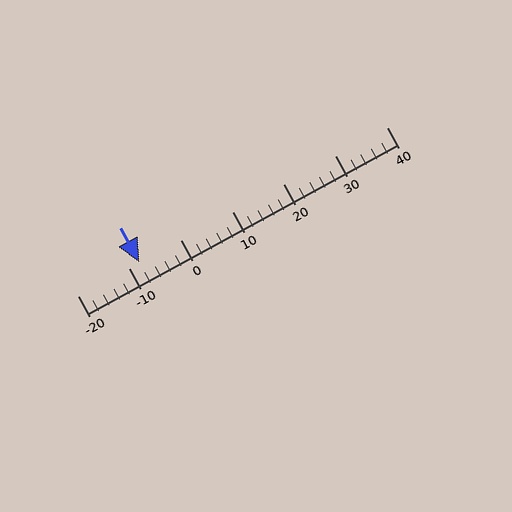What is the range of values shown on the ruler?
The ruler shows values from -20 to 40.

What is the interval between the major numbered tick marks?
The major tick marks are spaced 10 units apart.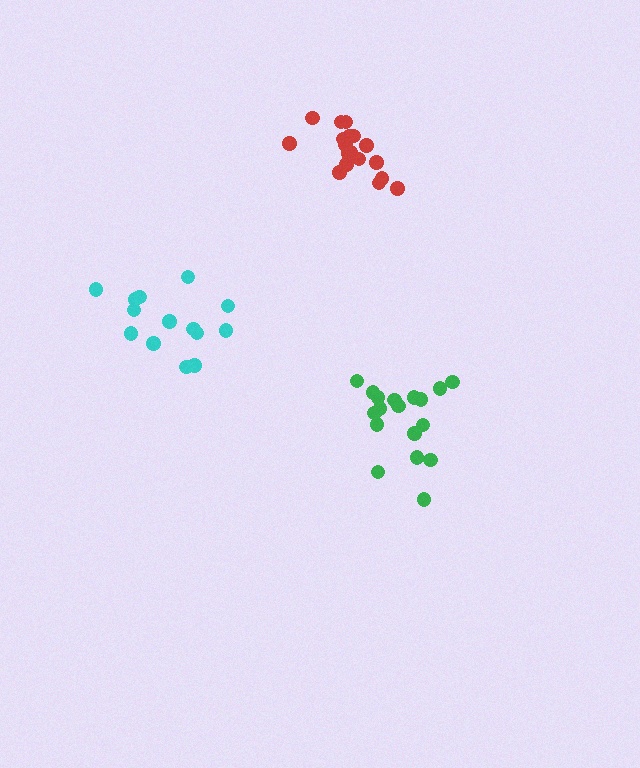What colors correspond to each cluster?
The clusters are colored: red, cyan, green.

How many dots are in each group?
Group 1: 18 dots, Group 2: 14 dots, Group 3: 18 dots (50 total).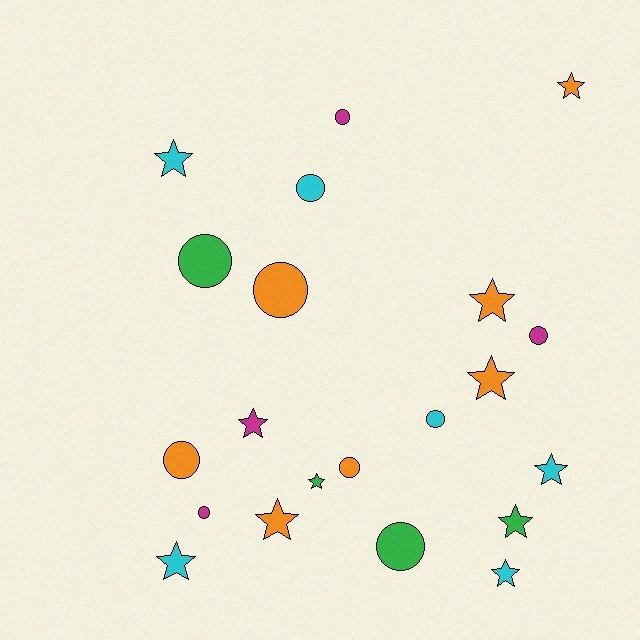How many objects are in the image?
There are 21 objects.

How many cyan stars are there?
There are 4 cyan stars.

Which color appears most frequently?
Orange, with 7 objects.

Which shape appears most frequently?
Star, with 11 objects.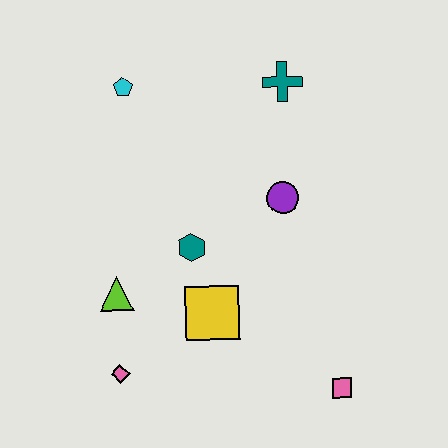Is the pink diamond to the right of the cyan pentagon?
No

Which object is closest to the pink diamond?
The lime triangle is closest to the pink diamond.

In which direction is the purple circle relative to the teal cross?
The purple circle is below the teal cross.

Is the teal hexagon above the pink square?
Yes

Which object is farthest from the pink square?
The cyan pentagon is farthest from the pink square.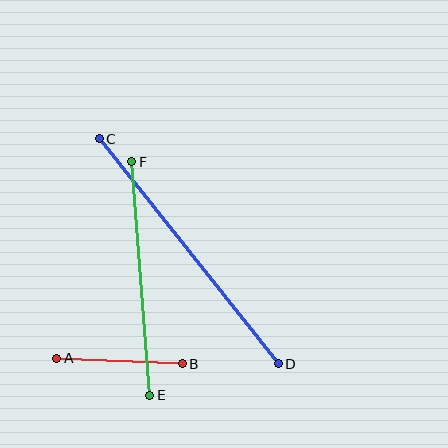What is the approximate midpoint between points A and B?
The midpoint is at approximately (119, 361) pixels.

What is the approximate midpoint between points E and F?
The midpoint is at approximately (141, 278) pixels.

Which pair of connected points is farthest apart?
Points C and D are farthest apart.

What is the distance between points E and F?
The distance is approximately 234 pixels.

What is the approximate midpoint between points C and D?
The midpoint is at approximately (189, 251) pixels.